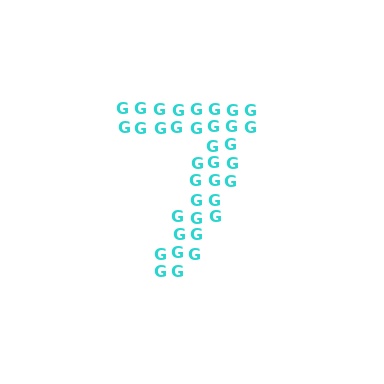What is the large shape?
The large shape is the digit 7.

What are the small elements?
The small elements are letter G's.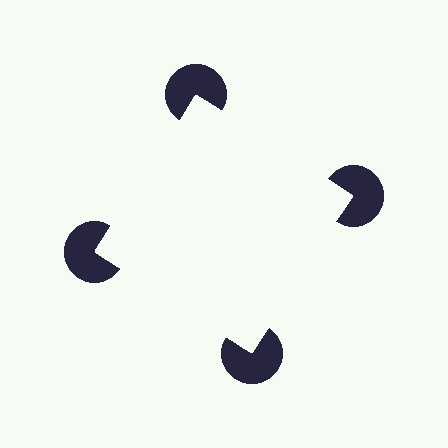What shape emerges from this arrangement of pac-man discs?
An illusory square — its edges are inferred from the aligned wedge cuts in the pac-man discs, not physically drawn.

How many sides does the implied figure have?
4 sides.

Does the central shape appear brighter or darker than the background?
It typically appears slightly brighter than the background, even though no actual brightness change is drawn.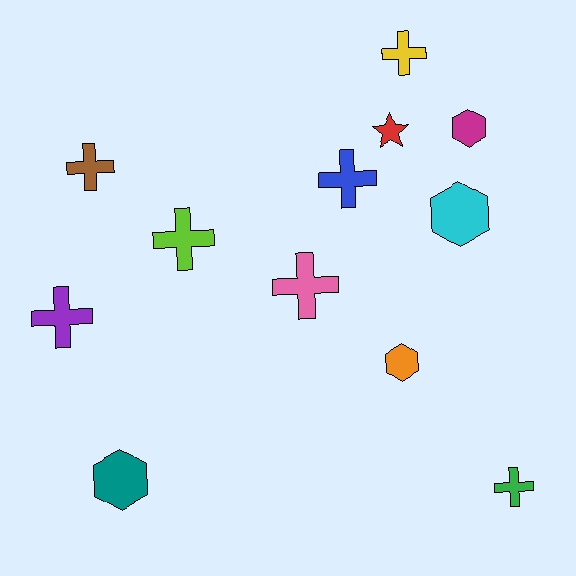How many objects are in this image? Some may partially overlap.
There are 12 objects.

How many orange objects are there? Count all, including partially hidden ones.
There is 1 orange object.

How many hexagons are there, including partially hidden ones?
There are 4 hexagons.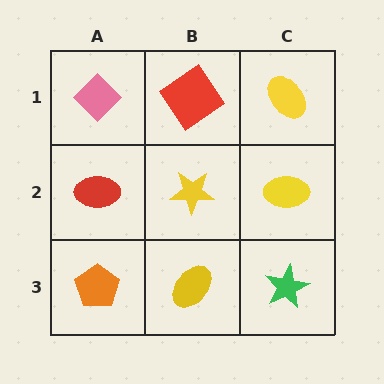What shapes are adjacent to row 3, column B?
A yellow star (row 2, column B), an orange pentagon (row 3, column A), a green star (row 3, column C).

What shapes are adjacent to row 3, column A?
A red ellipse (row 2, column A), a yellow ellipse (row 3, column B).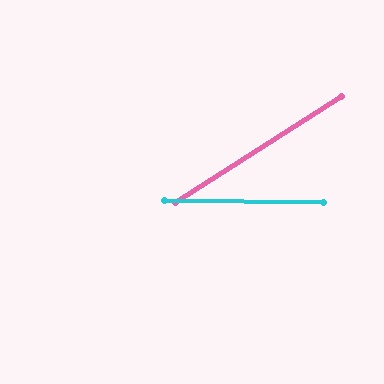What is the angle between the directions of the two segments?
Approximately 34 degrees.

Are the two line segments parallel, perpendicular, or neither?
Neither parallel nor perpendicular — they differ by about 34°.